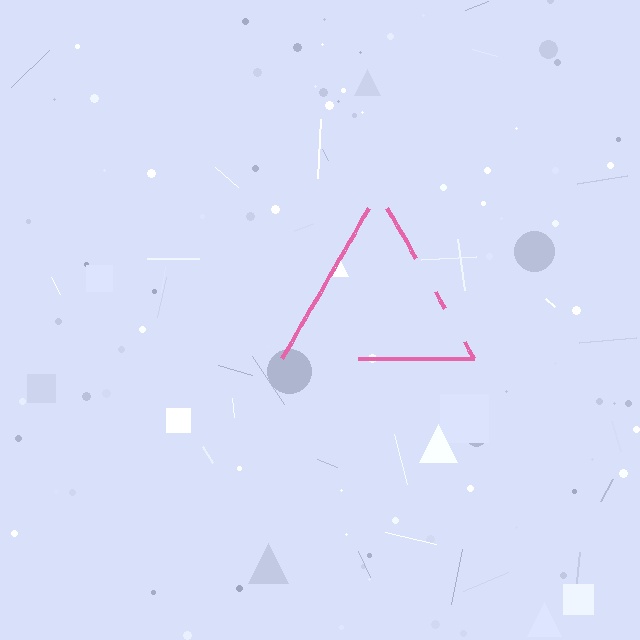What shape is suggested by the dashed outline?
The dashed outline suggests a triangle.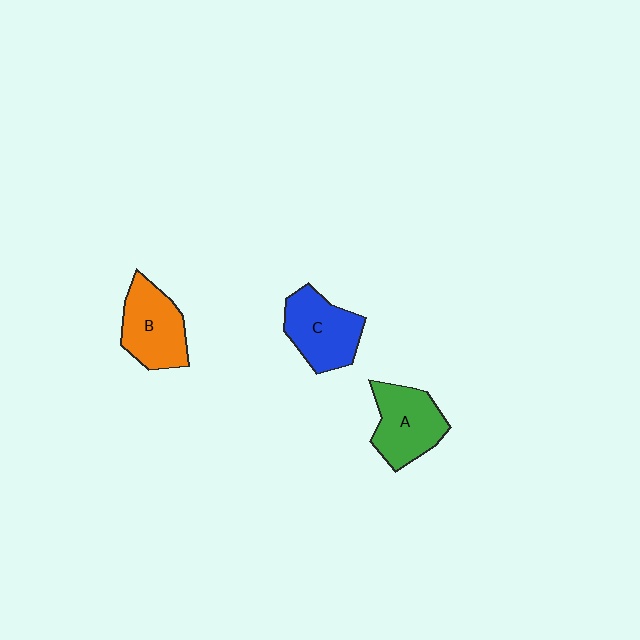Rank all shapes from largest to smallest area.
From largest to smallest: C (blue), B (orange), A (green).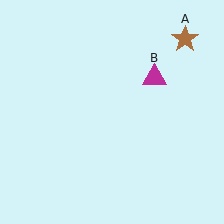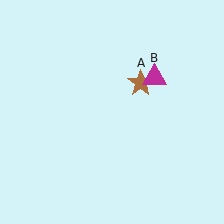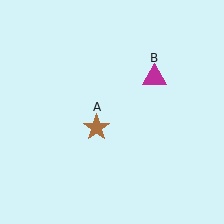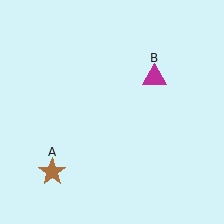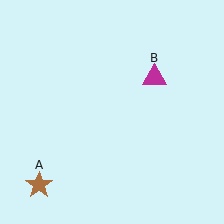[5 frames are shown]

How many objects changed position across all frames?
1 object changed position: brown star (object A).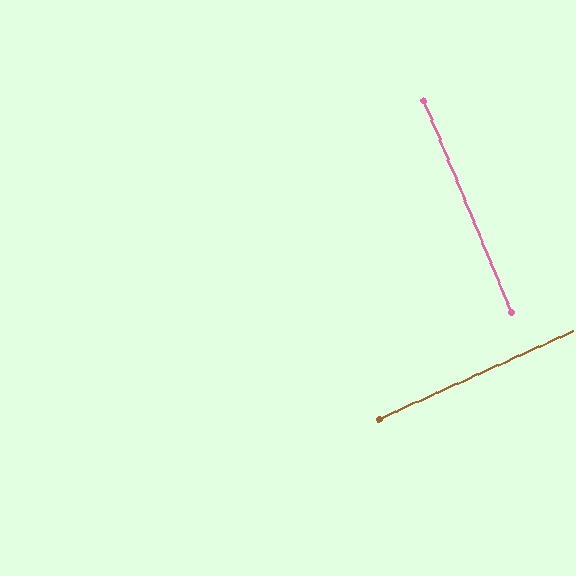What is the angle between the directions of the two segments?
Approximately 88 degrees.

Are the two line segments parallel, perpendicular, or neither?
Perpendicular — they meet at approximately 88°.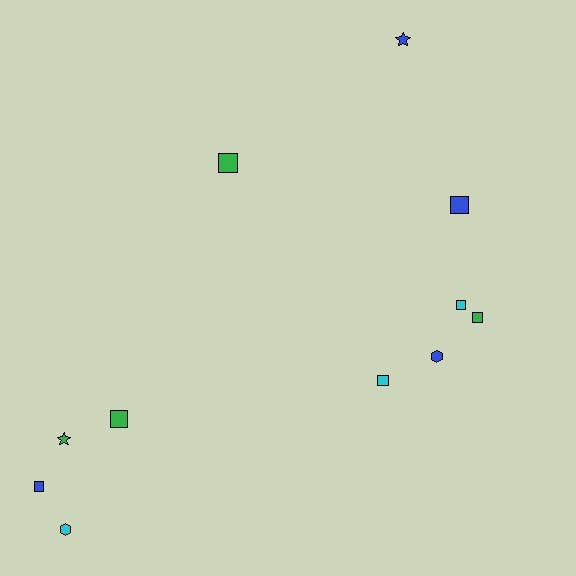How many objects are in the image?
There are 11 objects.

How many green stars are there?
There is 1 green star.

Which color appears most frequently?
Green, with 4 objects.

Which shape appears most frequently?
Square, with 7 objects.